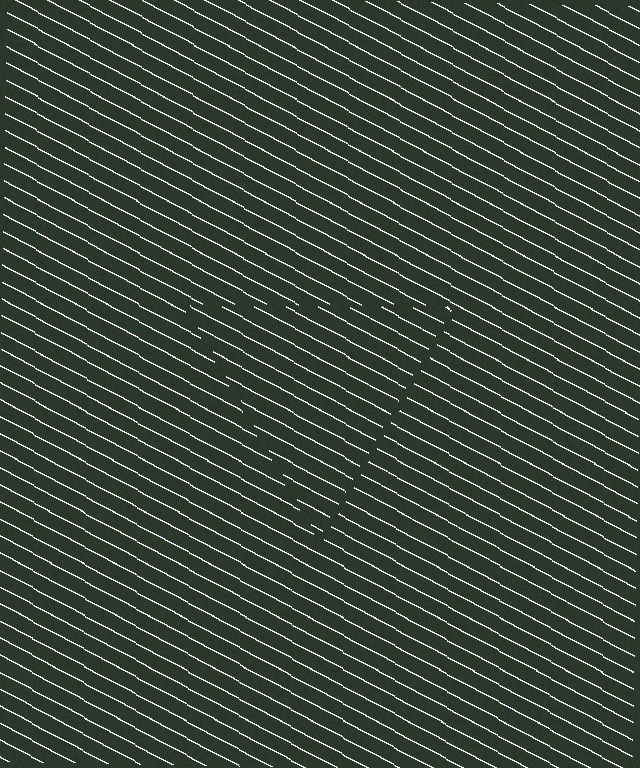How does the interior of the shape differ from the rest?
The interior of the shape contains the same grating, shifted by half a period — the contour is defined by the phase discontinuity where line-ends from the inner and outer gratings abut.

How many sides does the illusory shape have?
3 sides — the line-ends trace a triangle.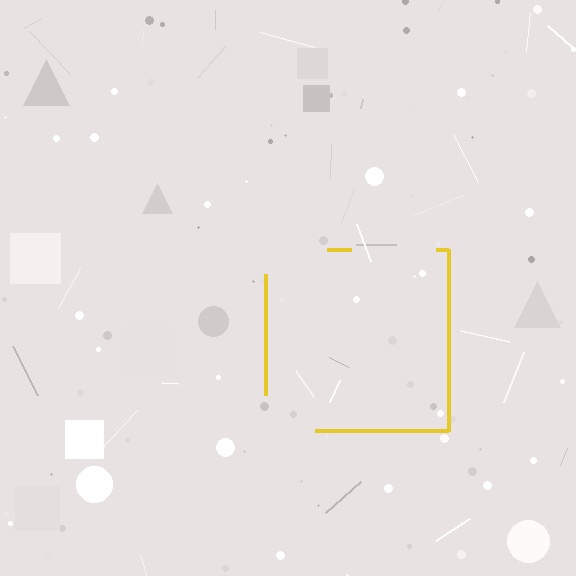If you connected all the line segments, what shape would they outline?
They would outline a square.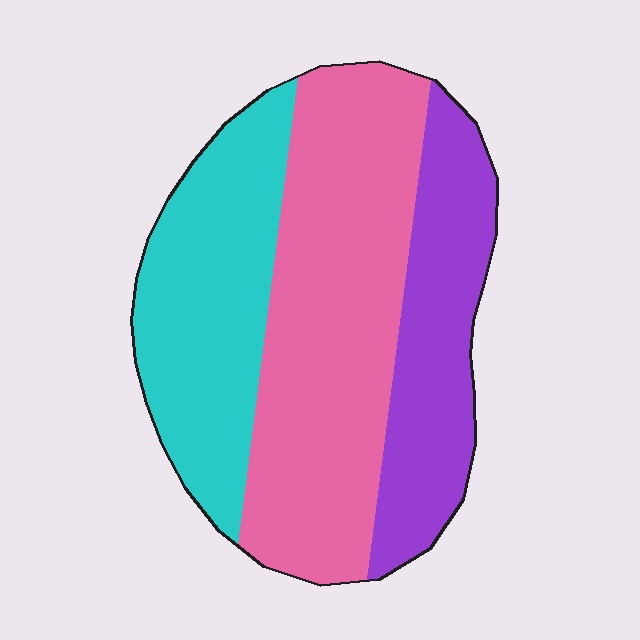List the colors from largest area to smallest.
From largest to smallest: pink, cyan, purple.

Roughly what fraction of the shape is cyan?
Cyan covers around 30% of the shape.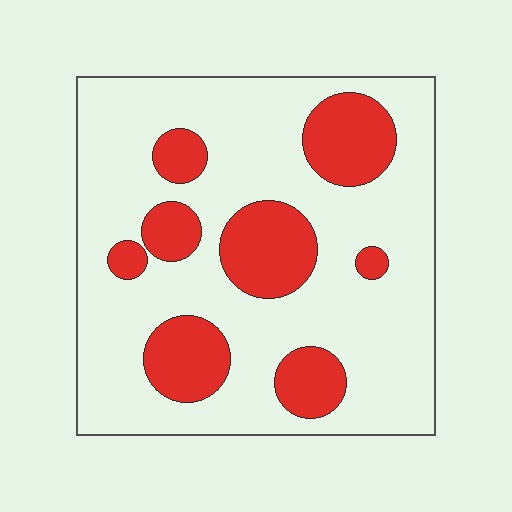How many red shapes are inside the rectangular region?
8.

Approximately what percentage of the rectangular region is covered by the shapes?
Approximately 25%.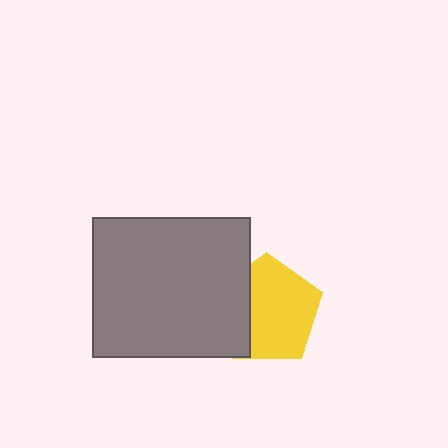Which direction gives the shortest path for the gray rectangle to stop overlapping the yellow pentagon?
Moving left gives the shortest separation.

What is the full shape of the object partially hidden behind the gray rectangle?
The partially hidden object is a yellow pentagon.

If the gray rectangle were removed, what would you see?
You would see the complete yellow pentagon.